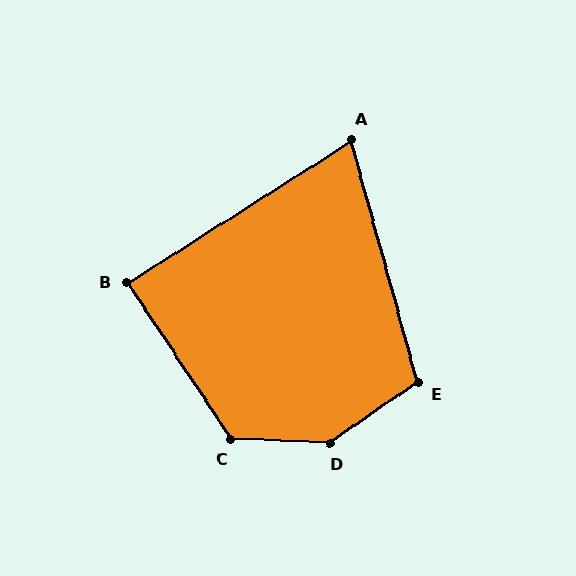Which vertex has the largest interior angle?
D, at approximately 142 degrees.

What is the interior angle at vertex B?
Approximately 89 degrees (approximately right).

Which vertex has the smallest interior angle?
A, at approximately 73 degrees.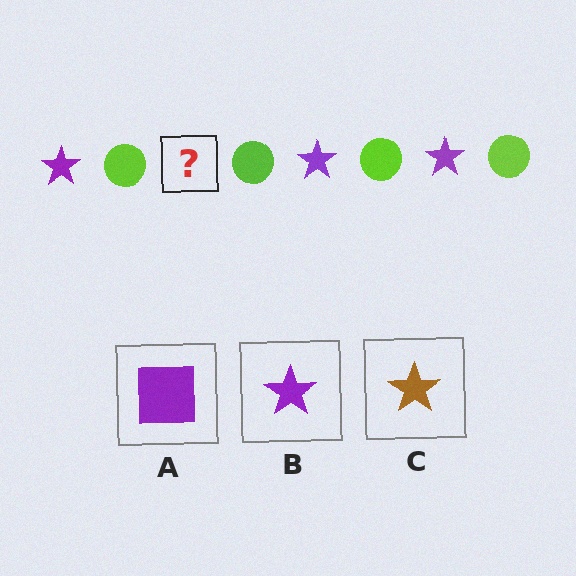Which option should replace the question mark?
Option B.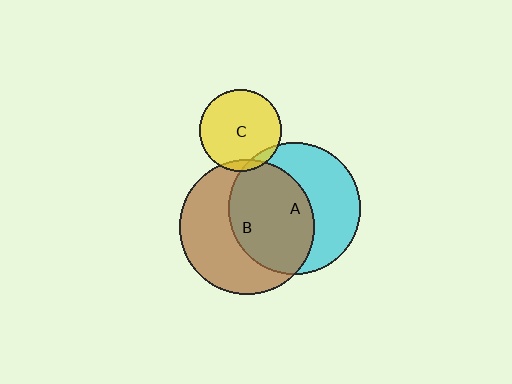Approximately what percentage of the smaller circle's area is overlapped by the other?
Approximately 5%.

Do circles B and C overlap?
Yes.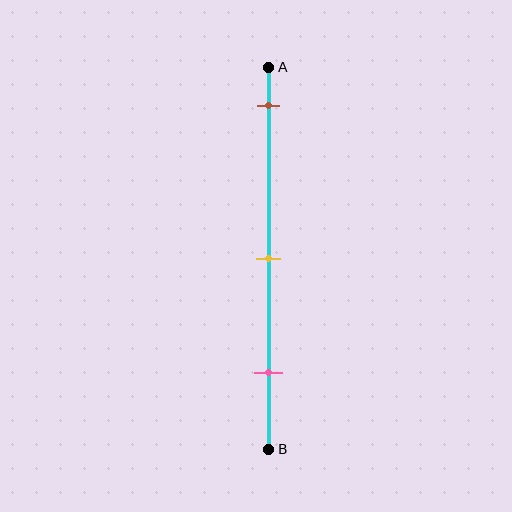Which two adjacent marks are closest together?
The yellow and pink marks are the closest adjacent pair.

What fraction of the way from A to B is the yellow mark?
The yellow mark is approximately 50% (0.5) of the way from A to B.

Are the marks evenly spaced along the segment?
Yes, the marks are approximately evenly spaced.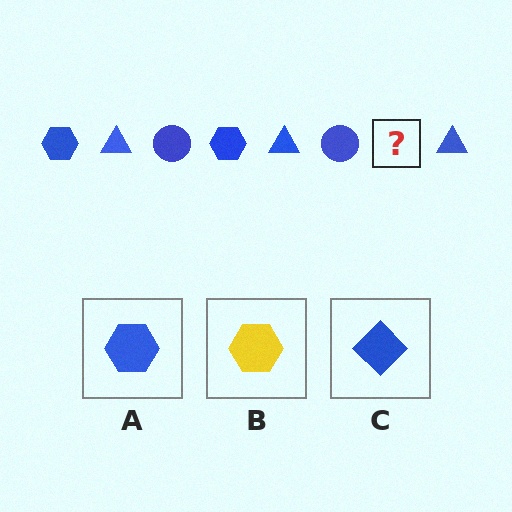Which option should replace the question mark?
Option A.